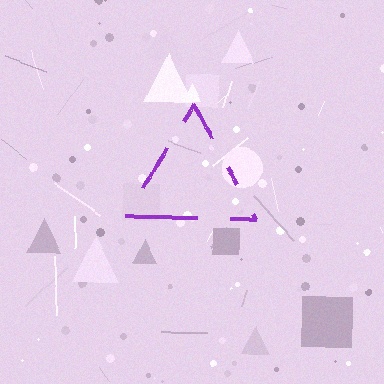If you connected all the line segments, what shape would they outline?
They would outline a triangle.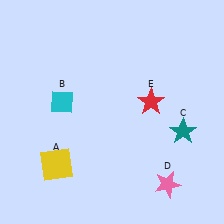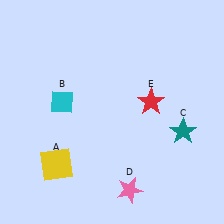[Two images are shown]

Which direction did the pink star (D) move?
The pink star (D) moved left.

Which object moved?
The pink star (D) moved left.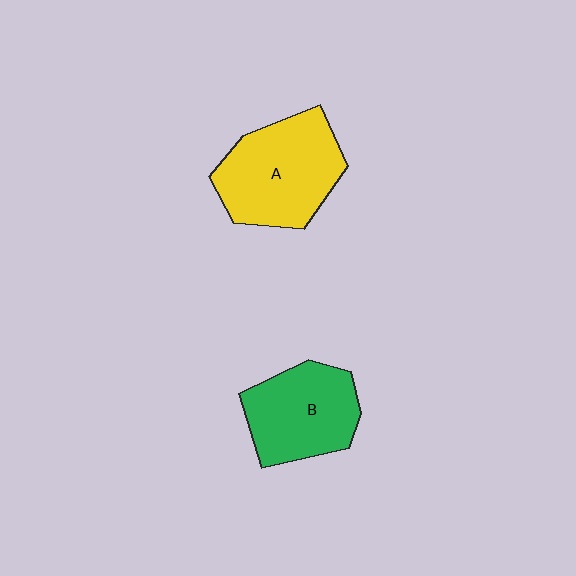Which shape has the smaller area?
Shape B (green).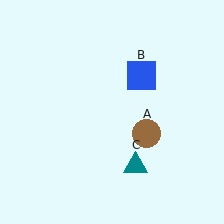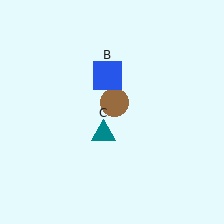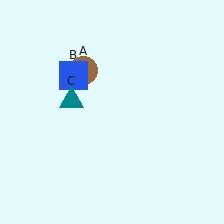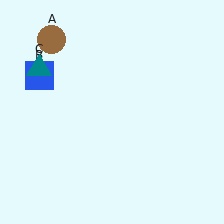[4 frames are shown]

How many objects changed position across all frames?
3 objects changed position: brown circle (object A), blue square (object B), teal triangle (object C).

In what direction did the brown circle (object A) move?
The brown circle (object A) moved up and to the left.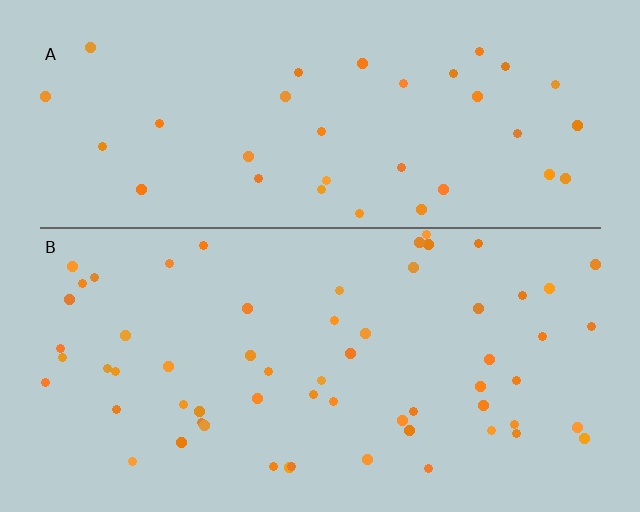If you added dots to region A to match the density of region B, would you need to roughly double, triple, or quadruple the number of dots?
Approximately double.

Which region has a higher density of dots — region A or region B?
B (the bottom).